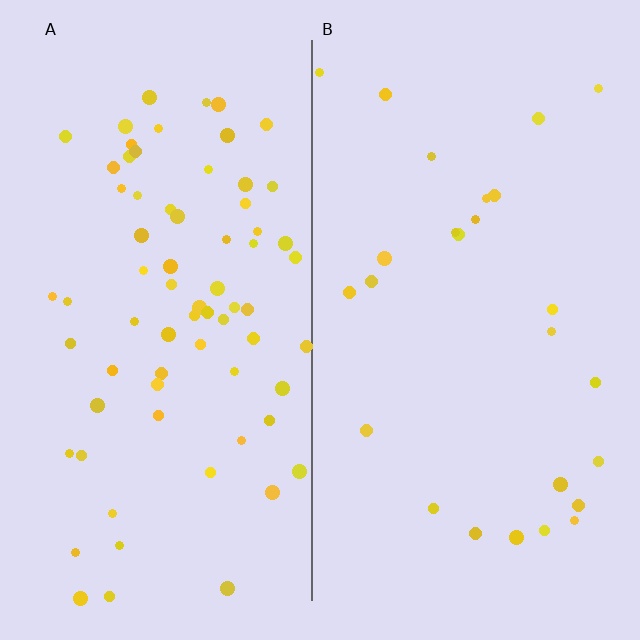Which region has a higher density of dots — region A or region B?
A (the left).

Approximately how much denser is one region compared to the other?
Approximately 2.7× — region A over region B.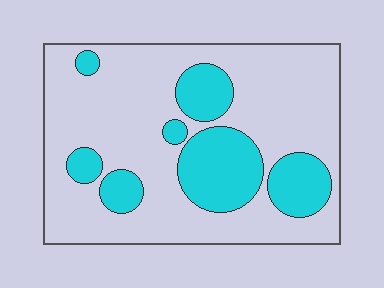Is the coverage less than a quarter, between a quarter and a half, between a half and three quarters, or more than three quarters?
Between a quarter and a half.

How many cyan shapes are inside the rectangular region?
7.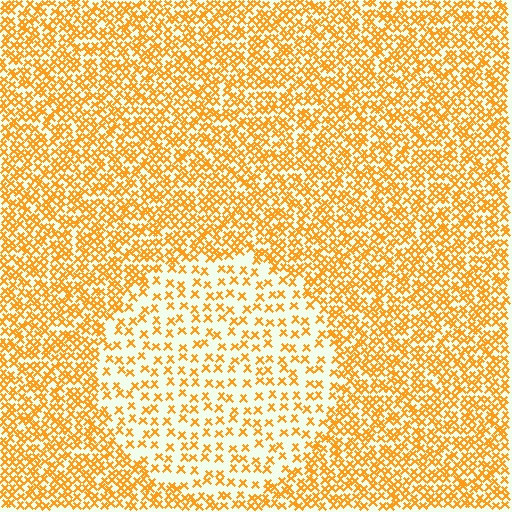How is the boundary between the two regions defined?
The boundary is defined by a change in element density (approximately 2.3x ratio). All elements are the same color, size, and shape.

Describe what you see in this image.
The image contains small orange elements arranged at two different densities. A circle-shaped region is visible where the elements are less densely packed than the surrounding area.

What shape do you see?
I see a circle.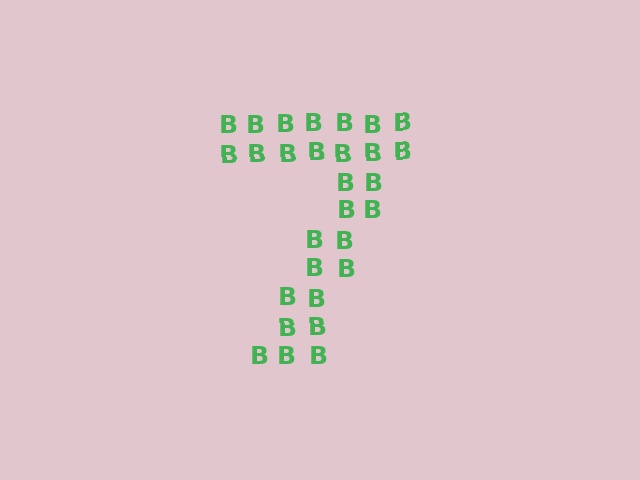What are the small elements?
The small elements are letter B's.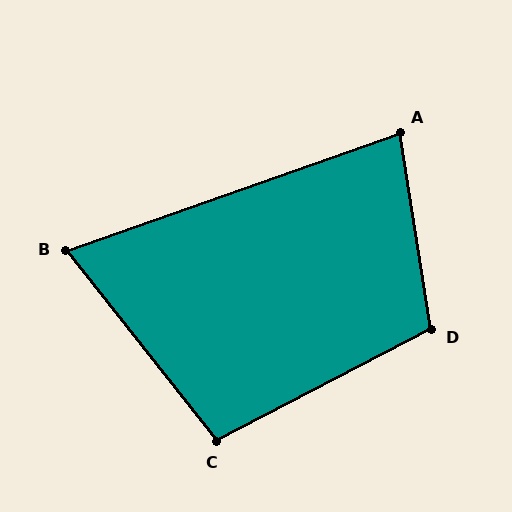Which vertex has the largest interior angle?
D, at approximately 109 degrees.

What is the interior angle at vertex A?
Approximately 80 degrees (acute).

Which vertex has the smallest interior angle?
B, at approximately 71 degrees.